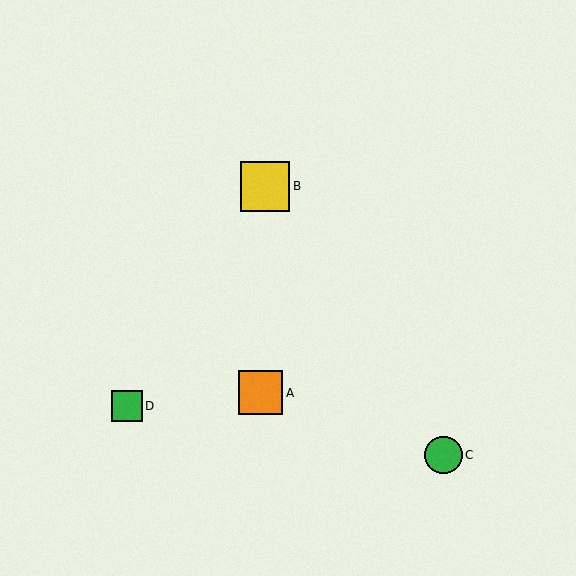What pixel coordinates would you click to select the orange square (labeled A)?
Click at (261, 393) to select the orange square A.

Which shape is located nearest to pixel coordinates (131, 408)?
The green square (labeled D) at (127, 406) is nearest to that location.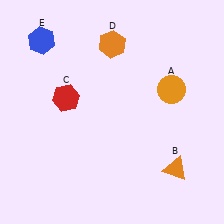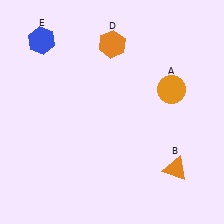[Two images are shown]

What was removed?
The red hexagon (C) was removed in Image 2.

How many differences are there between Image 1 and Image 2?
There is 1 difference between the two images.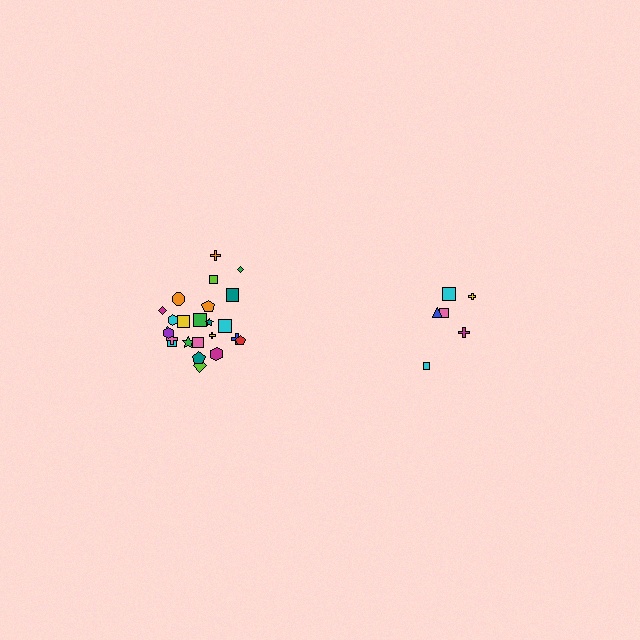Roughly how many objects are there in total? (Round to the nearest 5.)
Roughly 30 objects in total.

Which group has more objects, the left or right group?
The left group.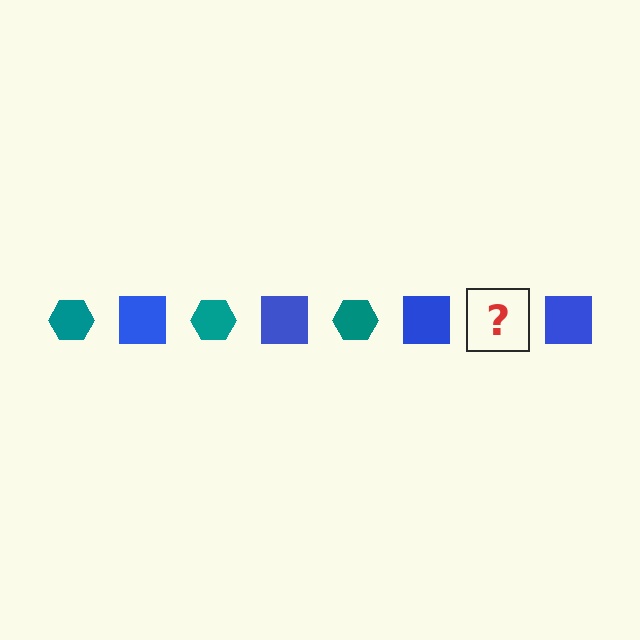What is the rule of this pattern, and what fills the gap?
The rule is that the pattern alternates between teal hexagon and blue square. The gap should be filled with a teal hexagon.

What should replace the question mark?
The question mark should be replaced with a teal hexagon.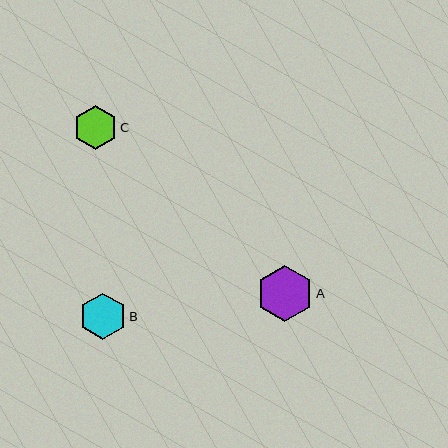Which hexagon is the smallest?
Hexagon C is the smallest with a size of approximately 44 pixels.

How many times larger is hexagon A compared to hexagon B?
Hexagon A is approximately 1.2 times the size of hexagon B.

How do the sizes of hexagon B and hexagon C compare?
Hexagon B and hexagon C are approximately the same size.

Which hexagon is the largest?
Hexagon A is the largest with a size of approximately 57 pixels.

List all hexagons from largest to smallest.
From largest to smallest: A, B, C.